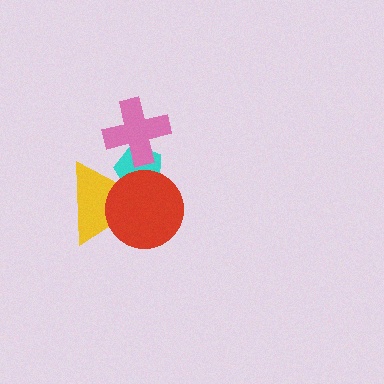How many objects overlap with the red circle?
2 objects overlap with the red circle.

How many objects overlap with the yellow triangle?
2 objects overlap with the yellow triangle.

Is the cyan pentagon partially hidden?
Yes, it is partially covered by another shape.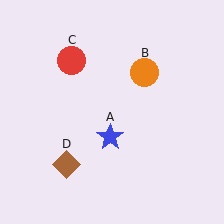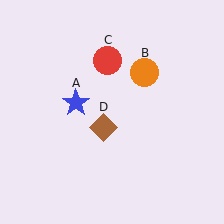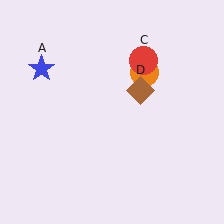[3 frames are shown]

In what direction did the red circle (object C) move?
The red circle (object C) moved right.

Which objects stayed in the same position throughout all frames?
Orange circle (object B) remained stationary.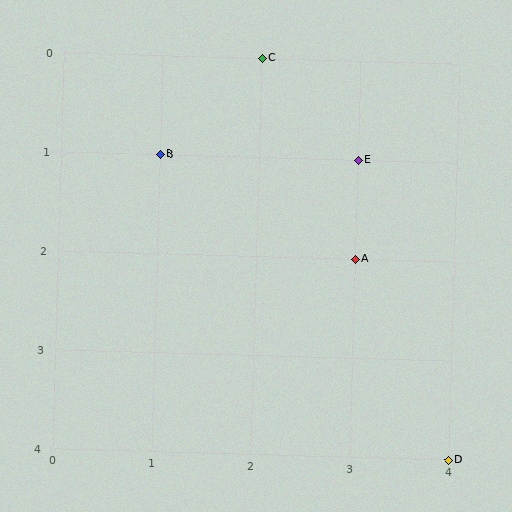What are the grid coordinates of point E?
Point E is at grid coordinates (3, 1).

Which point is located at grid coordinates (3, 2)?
Point A is at (3, 2).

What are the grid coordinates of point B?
Point B is at grid coordinates (1, 1).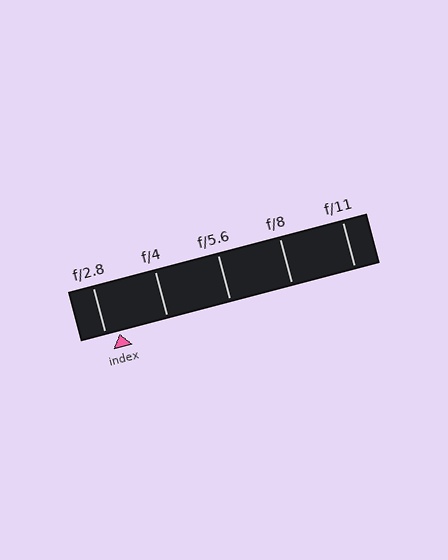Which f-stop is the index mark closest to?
The index mark is closest to f/2.8.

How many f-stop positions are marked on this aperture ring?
There are 5 f-stop positions marked.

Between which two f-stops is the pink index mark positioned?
The index mark is between f/2.8 and f/4.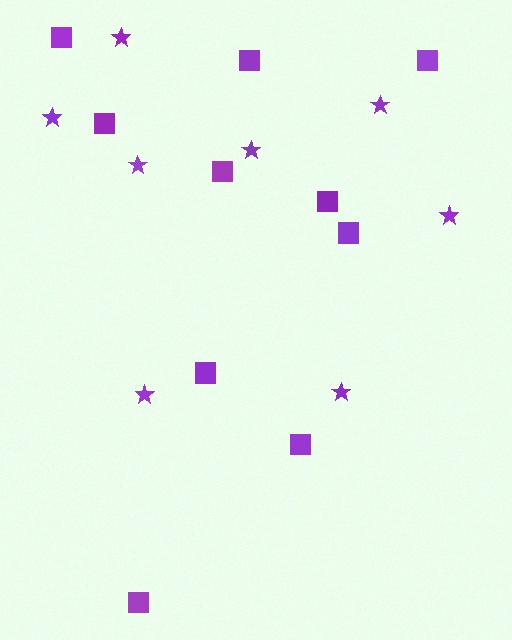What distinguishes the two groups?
There are 2 groups: one group of squares (10) and one group of stars (8).